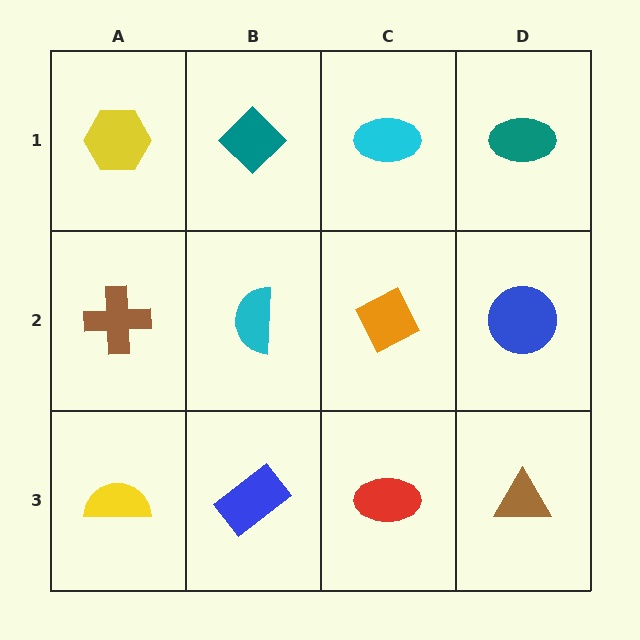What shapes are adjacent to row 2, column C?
A cyan ellipse (row 1, column C), a red ellipse (row 3, column C), a cyan semicircle (row 2, column B), a blue circle (row 2, column D).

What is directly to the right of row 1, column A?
A teal diamond.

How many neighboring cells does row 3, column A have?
2.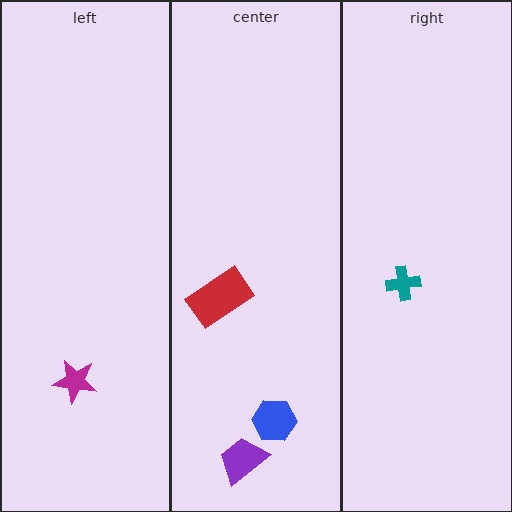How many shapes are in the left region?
1.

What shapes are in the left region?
The magenta star.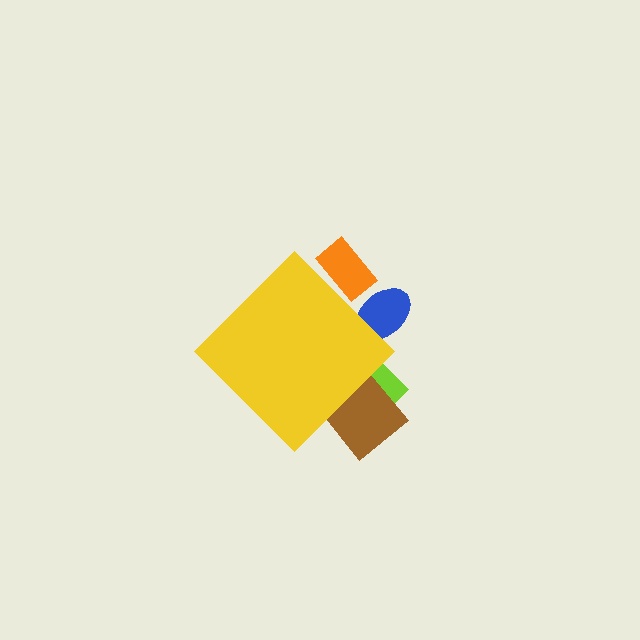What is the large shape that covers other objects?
A yellow diamond.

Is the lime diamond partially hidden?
Yes, the lime diamond is partially hidden behind the yellow diamond.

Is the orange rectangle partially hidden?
Yes, the orange rectangle is partially hidden behind the yellow diamond.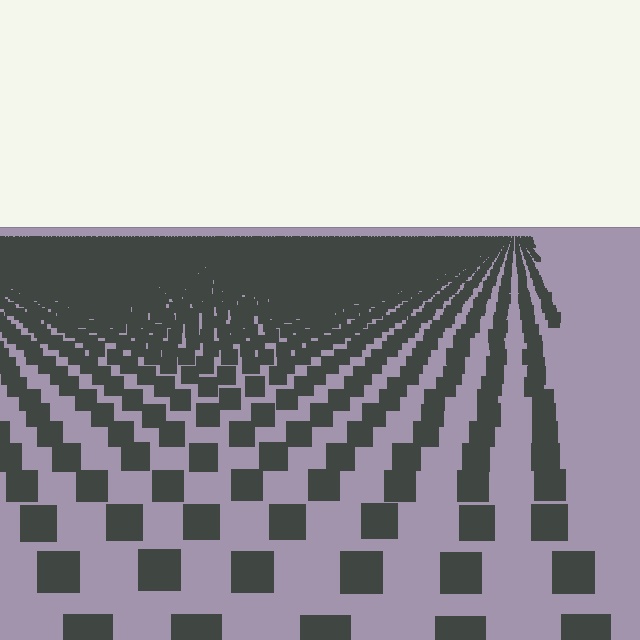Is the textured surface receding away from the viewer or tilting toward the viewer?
The surface is receding away from the viewer. Texture elements get smaller and denser toward the top.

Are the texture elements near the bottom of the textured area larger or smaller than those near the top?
Larger. Near the bottom, elements are closer to the viewer and appear at a bigger on-screen size.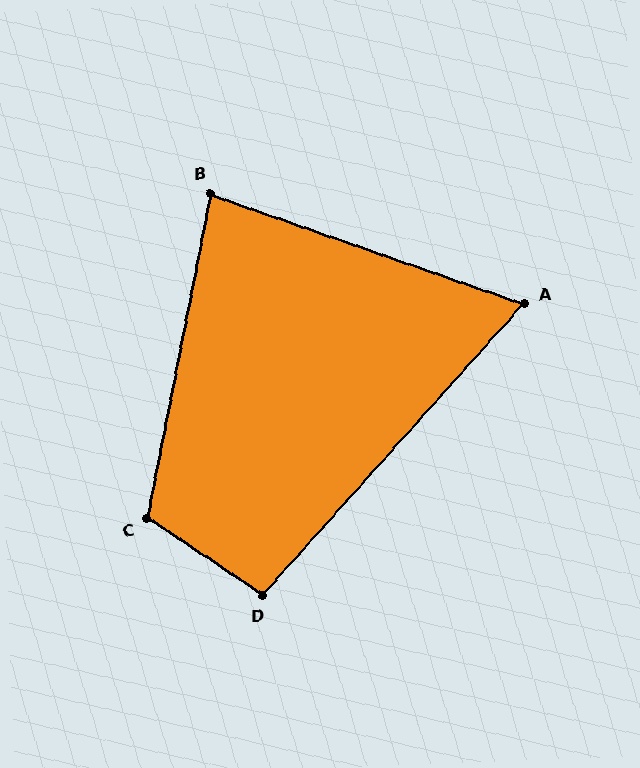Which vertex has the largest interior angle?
C, at approximately 113 degrees.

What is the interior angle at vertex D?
Approximately 98 degrees (obtuse).